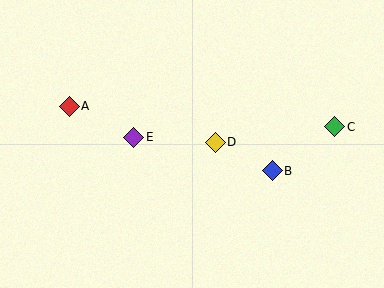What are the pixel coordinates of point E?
Point E is at (134, 137).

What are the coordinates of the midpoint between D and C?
The midpoint between D and C is at (275, 135).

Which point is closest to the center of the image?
Point D at (215, 142) is closest to the center.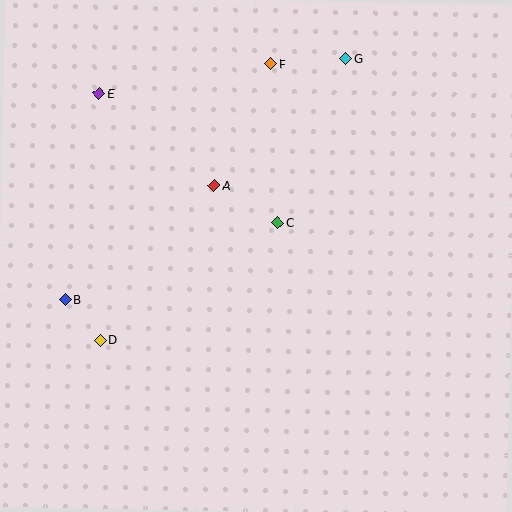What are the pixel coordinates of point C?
Point C is at (277, 223).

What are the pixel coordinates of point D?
Point D is at (100, 340).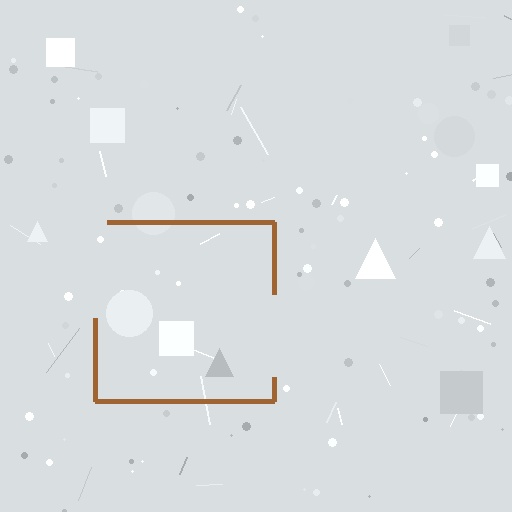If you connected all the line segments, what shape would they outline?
They would outline a square.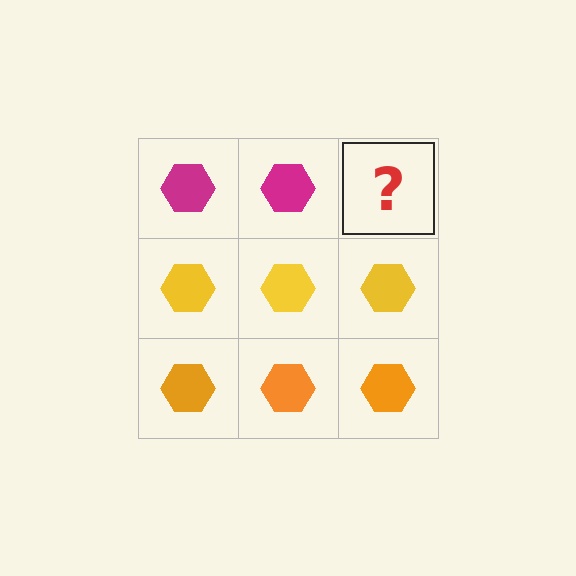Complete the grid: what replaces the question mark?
The question mark should be replaced with a magenta hexagon.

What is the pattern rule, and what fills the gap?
The rule is that each row has a consistent color. The gap should be filled with a magenta hexagon.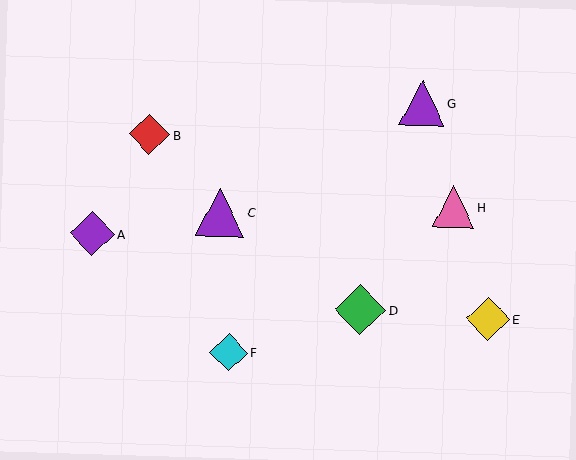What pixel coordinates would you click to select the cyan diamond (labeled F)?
Click at (229, 352) to select the cyan diamond F.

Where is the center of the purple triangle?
The center of the purple triangle is at (422, 103).